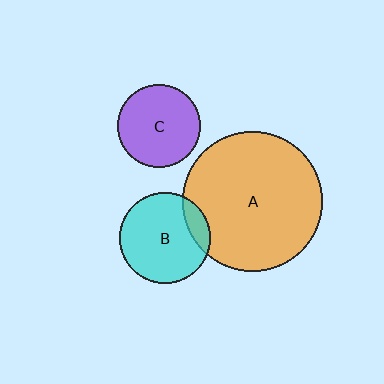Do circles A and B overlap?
Yes.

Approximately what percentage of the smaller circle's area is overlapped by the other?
Approximately 15%.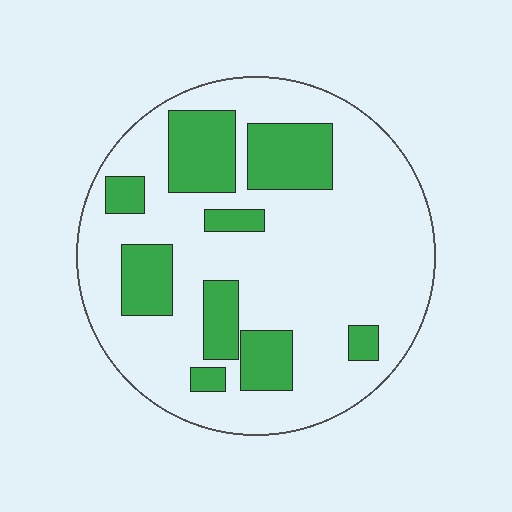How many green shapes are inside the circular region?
9.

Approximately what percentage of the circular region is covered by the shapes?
Approximately 25%.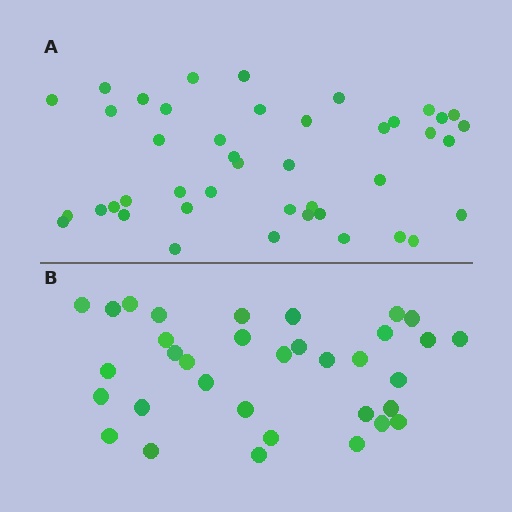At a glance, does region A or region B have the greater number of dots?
Region A (the top region) has more dots.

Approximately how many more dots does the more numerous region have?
Region A has roughly 8 or so more dots than region B.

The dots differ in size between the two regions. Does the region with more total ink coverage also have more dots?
No. Region B has more total ink coverage because its dots are larger, but region A actually contains more individual dots. Total area can be misleading — the number of items is what matters here.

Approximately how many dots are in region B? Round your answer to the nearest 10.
About 30 dots. (The exact count is 34, which rounds to 30.)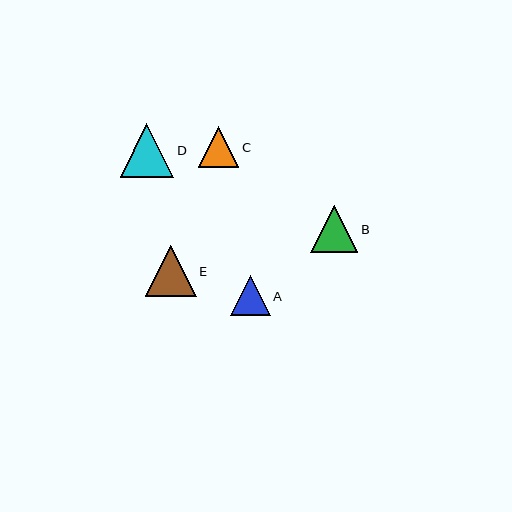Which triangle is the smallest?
Triangle A is the smallest with a size of approximately 40 pixels.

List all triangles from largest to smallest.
From largest to smallest: D, E, B, C, A.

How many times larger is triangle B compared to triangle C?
Triangle B is approximately 1.1 times the size of triangle C.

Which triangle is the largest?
Triangle D is the largest with a size of approximately 54 pixels.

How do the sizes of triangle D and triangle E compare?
Triangle D and triangle E are approximately the same size.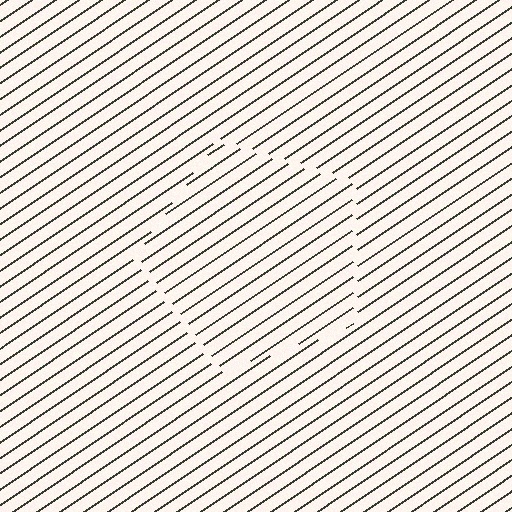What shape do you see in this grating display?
An illusory pentagon. The interior of the shape contains the same grating, shifted by half a period — the contour is defined by the phase discontinuity where line-ends from the inner and outer gratings abut.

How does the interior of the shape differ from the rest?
The interior of the shape contains the same grating, shifted by half a period — the contour is defined by the phase discontinuity where line-ends from the inner and outer gratings abut.